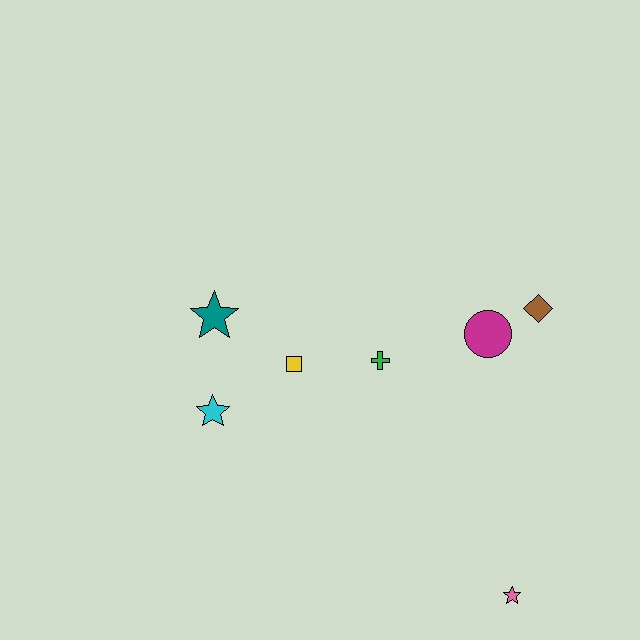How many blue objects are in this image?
There are no blue objects.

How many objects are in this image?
There are 7 objects.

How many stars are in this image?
There are 3 stars.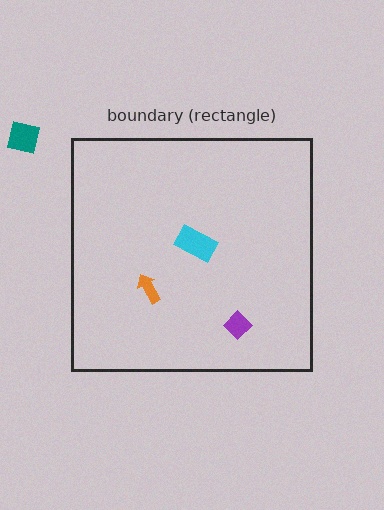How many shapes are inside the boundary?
3 inside, 1 outside.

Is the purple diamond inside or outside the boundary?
Inside.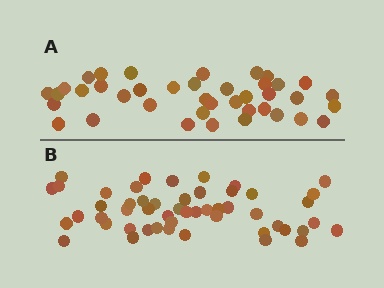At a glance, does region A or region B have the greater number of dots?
Region B (the bottom region) has more dots.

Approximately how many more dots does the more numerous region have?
Region B has roughly 12 or so more dots than region A.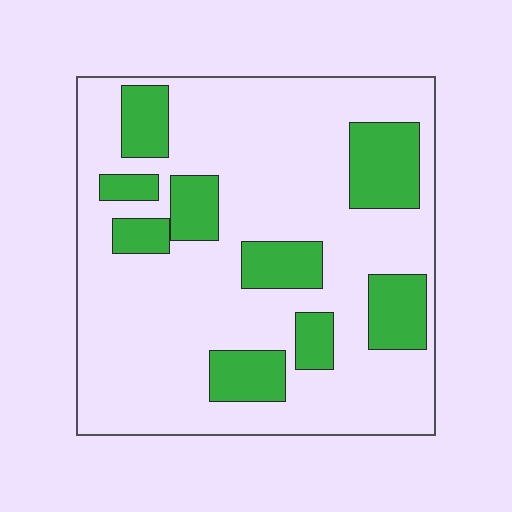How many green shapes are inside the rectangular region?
9.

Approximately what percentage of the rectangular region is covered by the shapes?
Approximately 25%.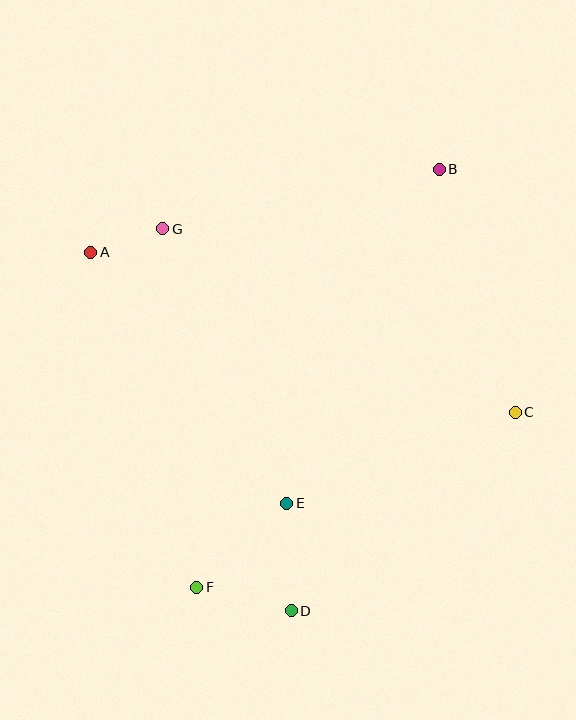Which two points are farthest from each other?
Points B and F are farthest from each other.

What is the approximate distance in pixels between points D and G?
The distance between D and G is approximately 403 pixels.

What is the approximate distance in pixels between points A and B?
The distance between A and B is approximately 358 pixels.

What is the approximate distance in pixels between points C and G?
The distance between C and G is approximately 397 pixels.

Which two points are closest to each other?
Points A and G are closest to each other.